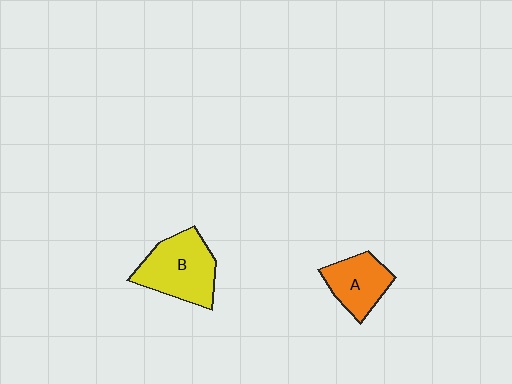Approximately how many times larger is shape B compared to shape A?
Approximately 1.4 times.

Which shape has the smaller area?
Shape A (orange).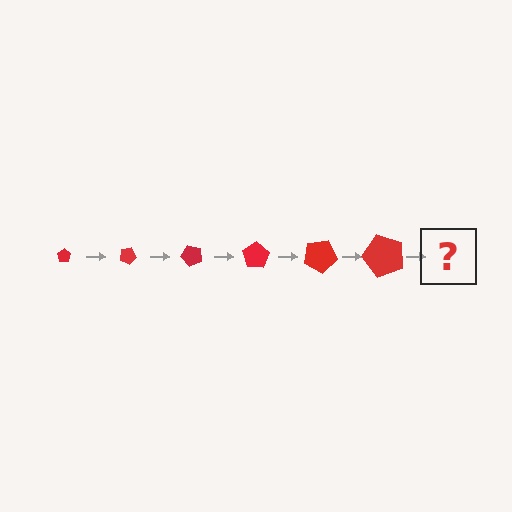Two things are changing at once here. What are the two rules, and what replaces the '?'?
The two rules are that the pentagon grows larger each step and it rotates 25 degrees each step. The '?' should be a pentagon, larger than the previous one and rotated 150 degrees from the start.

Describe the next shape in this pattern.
It should be a pentagon, larger than the previous one and rotated 150 degrees from the start.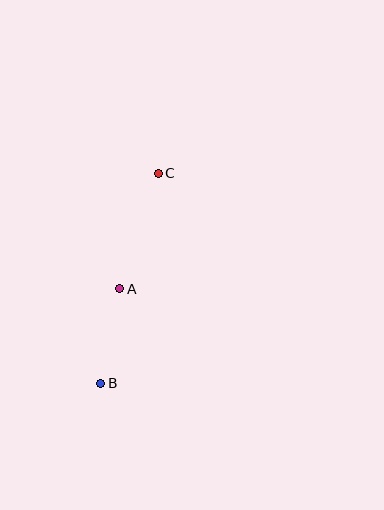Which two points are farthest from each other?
Points B and C are farthest from each other.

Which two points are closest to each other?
Points A and B are closest to each other.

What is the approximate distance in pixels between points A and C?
The distance between A and C is approximately 122 pixels.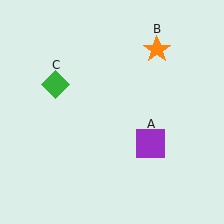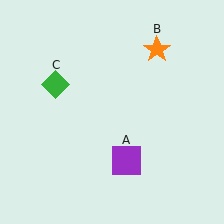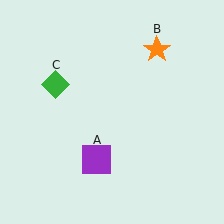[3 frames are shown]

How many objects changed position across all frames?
1 object changed position: purple square (object A).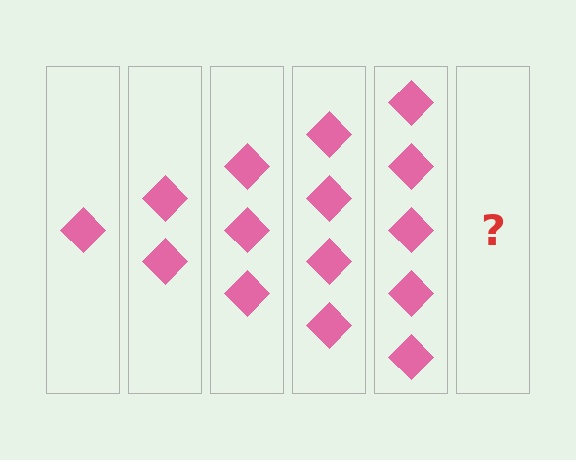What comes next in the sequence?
The next element should be 6 diamonds.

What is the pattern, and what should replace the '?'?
The pattern is that each step adds one more diamond. The '?' should be 6 diamonds.